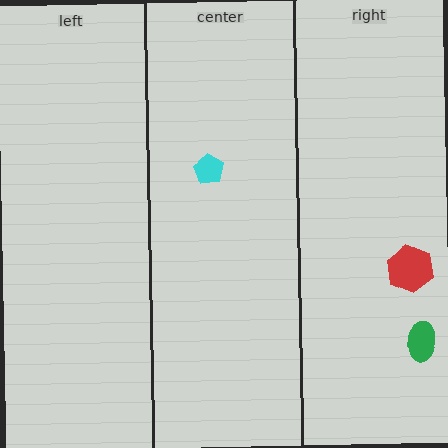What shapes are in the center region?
The cyan pentagon.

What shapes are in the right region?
The red hexagon, the green ellipse.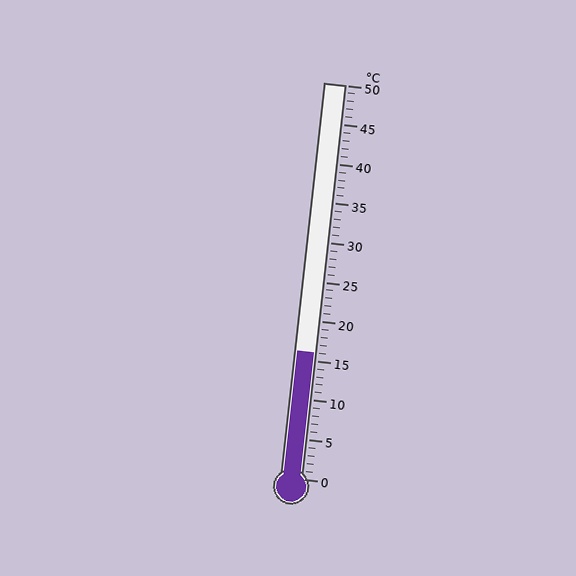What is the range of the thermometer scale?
The thermometer scale ranges from 0°C to 50°C.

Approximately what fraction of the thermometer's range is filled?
The thermometer is filled to approximately 30% of its range.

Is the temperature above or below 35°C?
The temperature is below 35°C.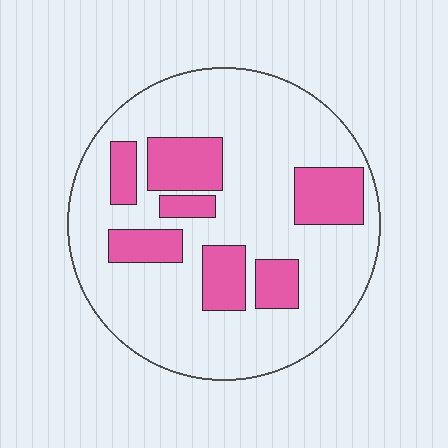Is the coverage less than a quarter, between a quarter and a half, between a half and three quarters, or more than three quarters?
Less than a quarter.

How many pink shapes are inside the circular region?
7.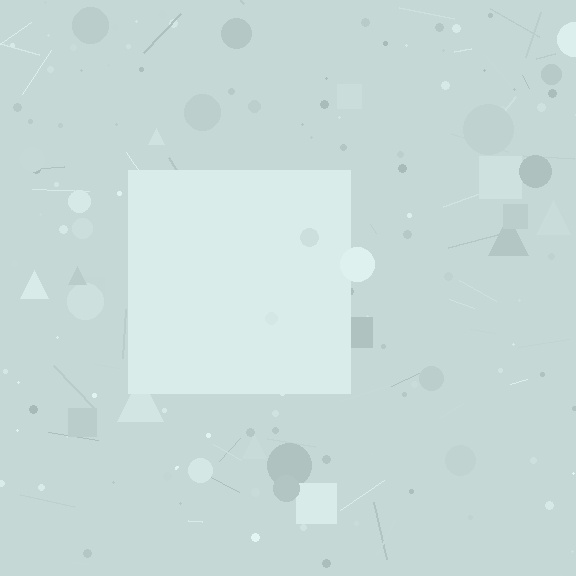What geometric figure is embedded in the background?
A square is embedded in the background.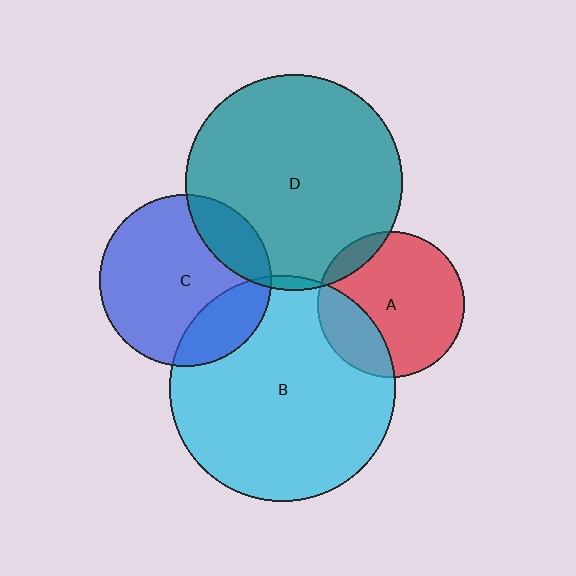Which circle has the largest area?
Circle B (cyan).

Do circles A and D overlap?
Yes.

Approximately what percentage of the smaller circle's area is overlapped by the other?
Approximately 10%.